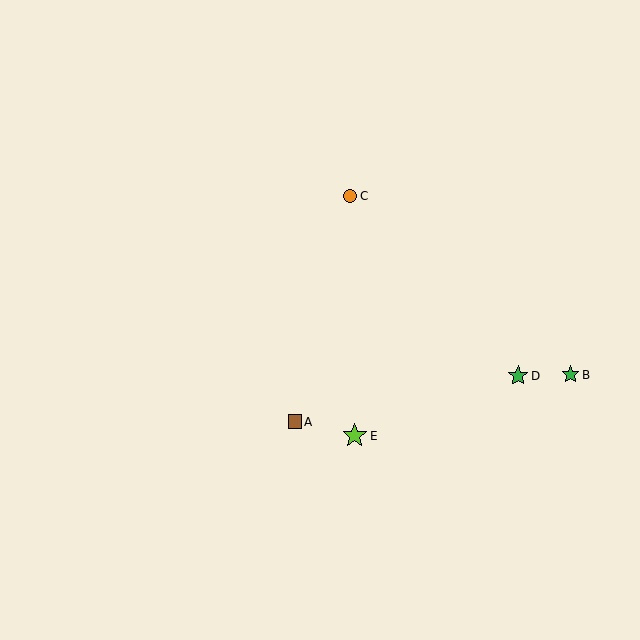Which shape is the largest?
The lime star (labeled E) is the largest.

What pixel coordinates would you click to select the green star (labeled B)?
Click at (570, 375) to select the green star B.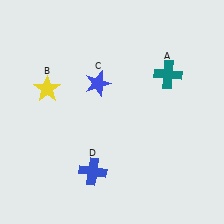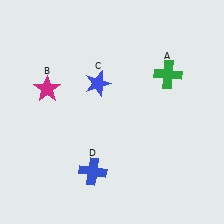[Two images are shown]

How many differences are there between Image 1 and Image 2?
There are 2 differences between the two images.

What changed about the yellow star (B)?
In Image 1, B is yellow. In Image 2, it changed to magenta.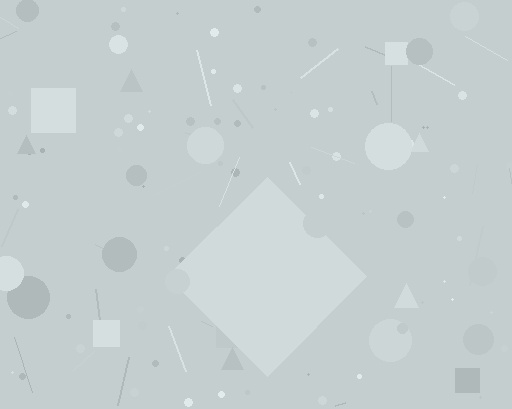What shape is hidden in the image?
A diamond is hidden in the image.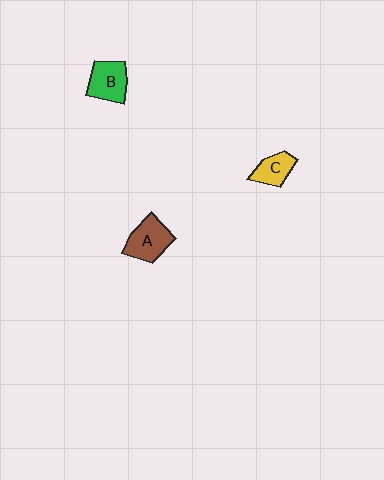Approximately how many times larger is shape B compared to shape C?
Approximately 1.4 times.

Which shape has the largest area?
Shape A (brown).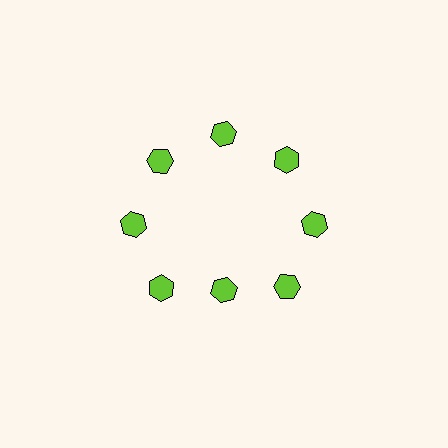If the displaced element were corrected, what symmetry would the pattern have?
It would have 8-fold rotational symmetry — the pattern would map onto itself every 45 degrees.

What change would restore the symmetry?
The symmetry would be restored by moving it outward, back onto the ring so that all 8 hexagons sit at equal angles and equal distance from the center.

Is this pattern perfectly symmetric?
No. The 8 lime hexagons are arranged in a ring, but one element near the 6 o'clock position is pulled inward toward the center, breaking the 8-fold rotational symmetry.